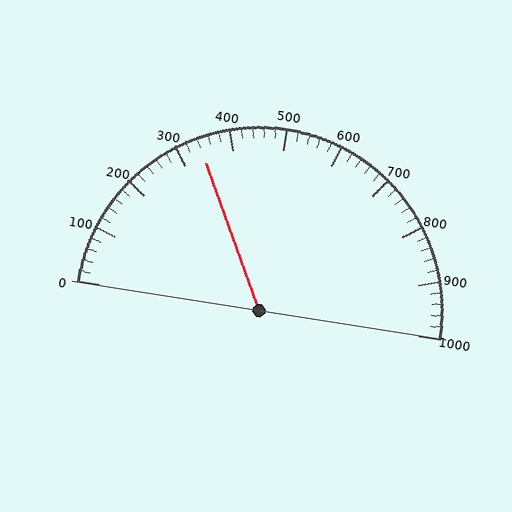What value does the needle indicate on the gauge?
The needle indicates approximately 340.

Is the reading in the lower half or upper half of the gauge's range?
The reading is in the lower half of the range (0 to 1000).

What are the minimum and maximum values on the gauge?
The gauge ranges from 0 to 1000.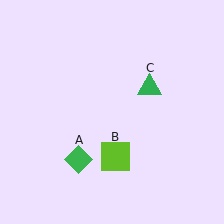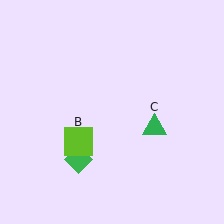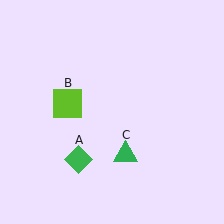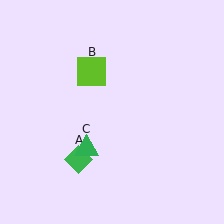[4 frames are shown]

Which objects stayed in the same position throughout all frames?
Green diamond (object A) remained stationary.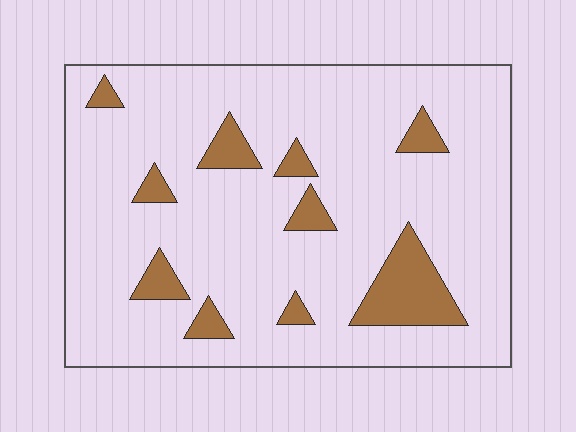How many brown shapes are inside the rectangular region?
10.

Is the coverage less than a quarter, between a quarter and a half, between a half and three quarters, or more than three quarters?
Less than a quarter.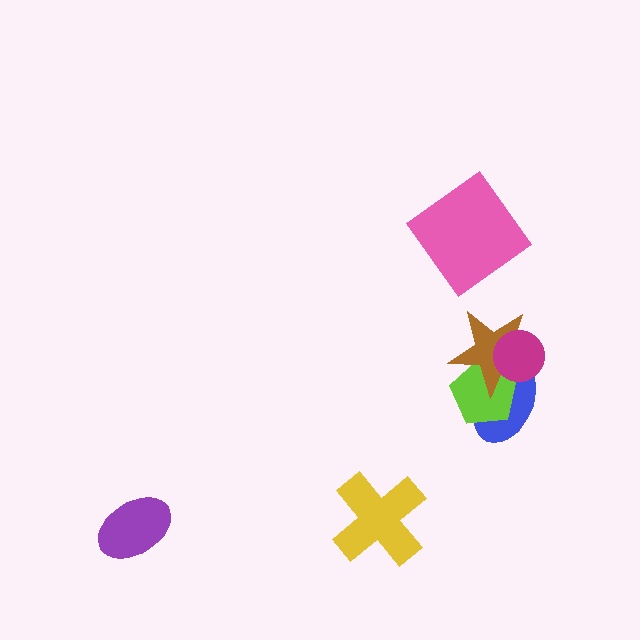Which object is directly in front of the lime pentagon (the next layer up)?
The brown star is directly in front of the lime pentagon.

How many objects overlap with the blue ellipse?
3 objects overlap with the blue ellipse.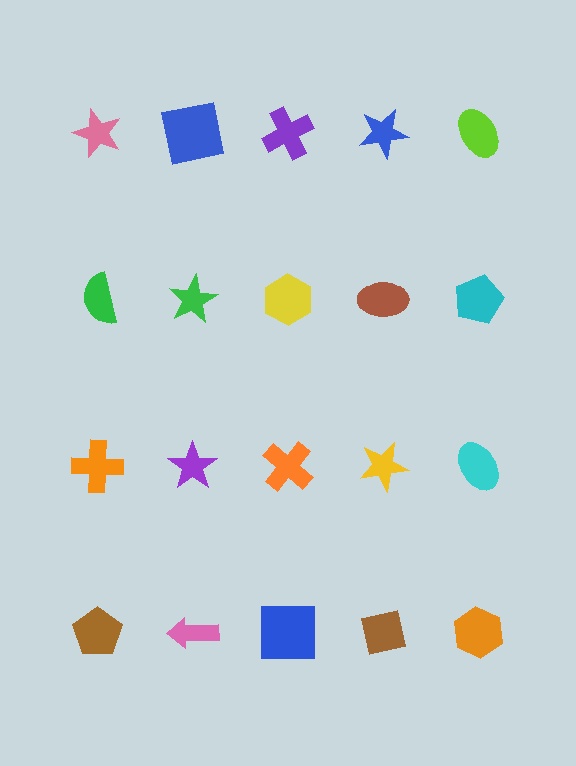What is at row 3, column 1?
An orange cross.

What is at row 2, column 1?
A green semicircle.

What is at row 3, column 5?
A cyan ellipse.